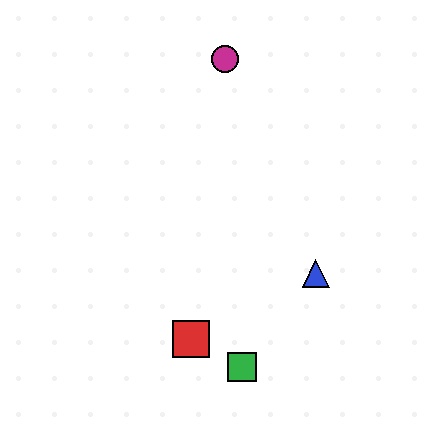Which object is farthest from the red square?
The magenta circle is farthest from the red square.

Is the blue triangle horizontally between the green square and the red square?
No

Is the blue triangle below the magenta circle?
Yes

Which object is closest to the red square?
The green square is closest to the red square.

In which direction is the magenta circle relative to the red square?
The magenta circle is above the red square.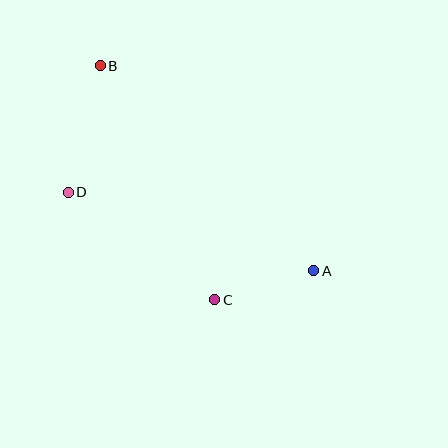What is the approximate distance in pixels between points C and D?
The distance between C and D is approximately 182 pixels.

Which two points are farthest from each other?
Points A and B are farthest from each other.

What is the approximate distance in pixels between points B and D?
The distance between B and D is approximately 131 pixels.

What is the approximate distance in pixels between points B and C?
The distance between B and C is approximately 261 pixels.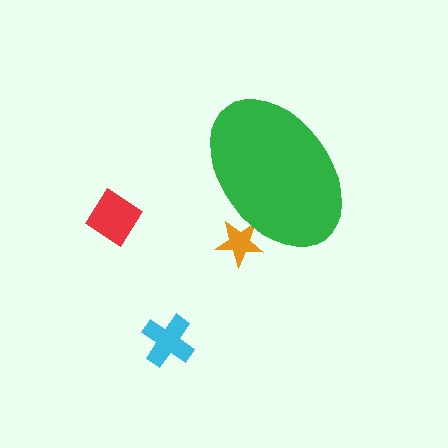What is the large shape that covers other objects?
A green ellipse.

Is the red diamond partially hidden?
No, the red diamond is fully visible.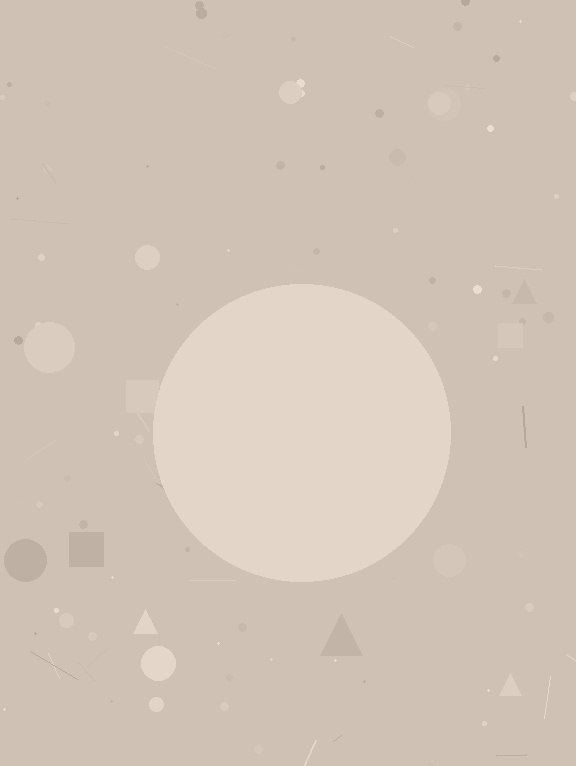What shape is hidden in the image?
A circle is hidden in the image.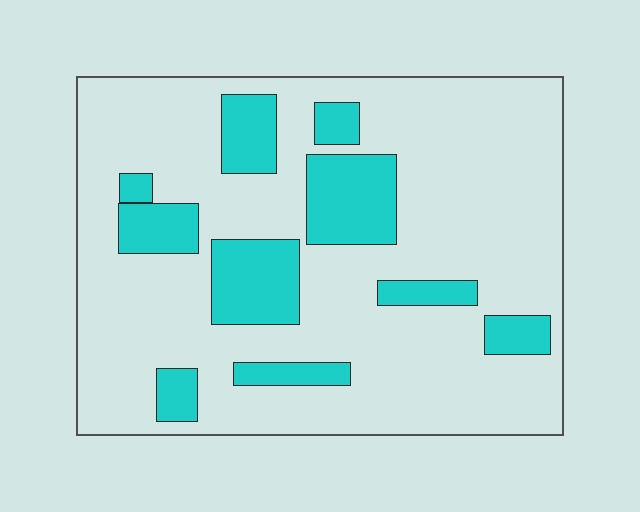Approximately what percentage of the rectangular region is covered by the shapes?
Approximately 20%.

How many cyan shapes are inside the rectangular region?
10.